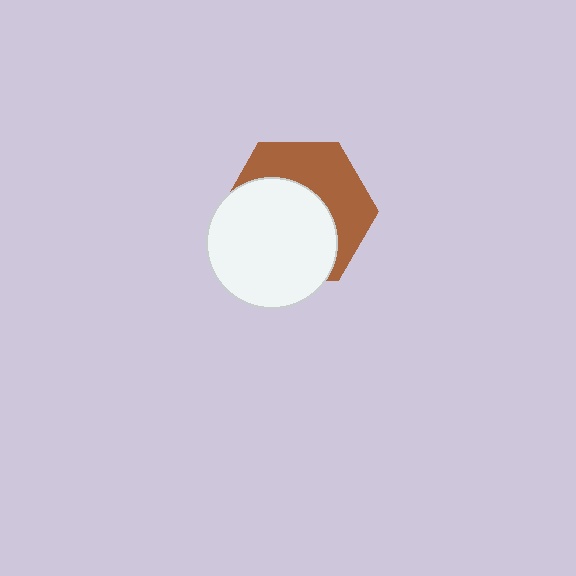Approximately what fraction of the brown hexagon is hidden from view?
Roughly 56% of the brown hexagon is hidden behind the white circle.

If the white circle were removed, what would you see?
You would see the complete brown hexagon.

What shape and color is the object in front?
The object in front is a white circle.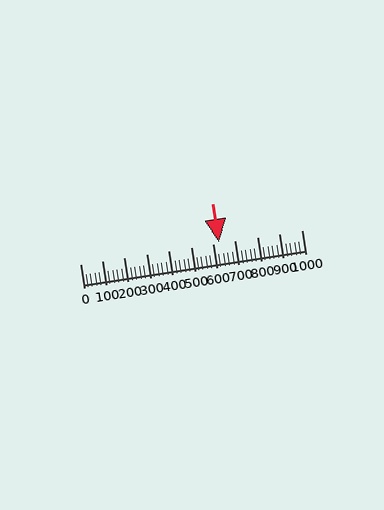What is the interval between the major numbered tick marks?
The major tick marks are spaced 100 units apart.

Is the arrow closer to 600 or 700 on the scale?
The arrow is closer to 600.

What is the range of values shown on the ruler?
The ruler shows values from 0 to 1000.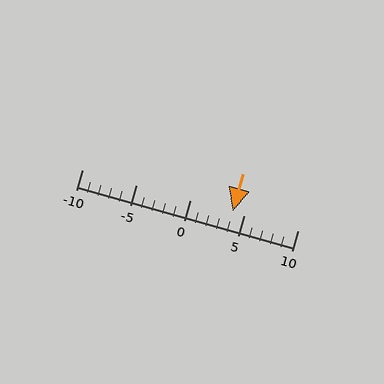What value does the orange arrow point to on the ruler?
The orange arrow points to approximately 4.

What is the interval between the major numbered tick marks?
The major tick marks are spaced 5 units apart.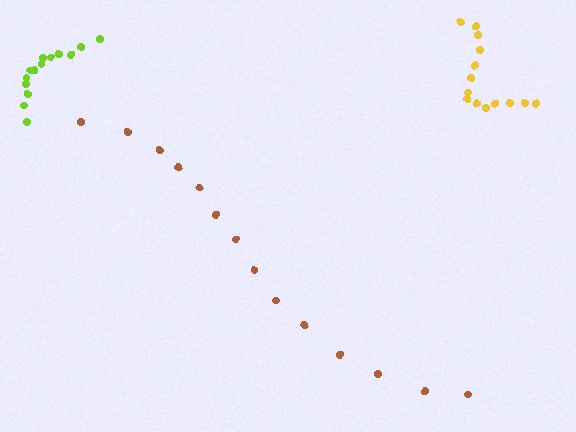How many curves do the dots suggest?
There are 3 distinct paths.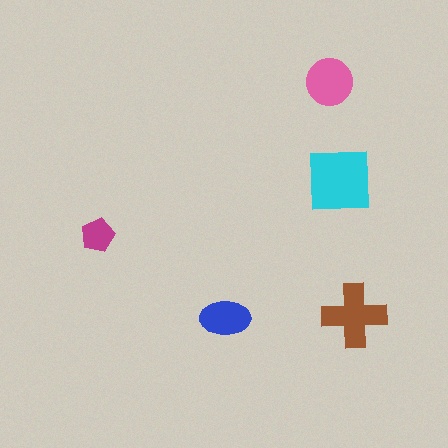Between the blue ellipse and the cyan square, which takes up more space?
The cyan square.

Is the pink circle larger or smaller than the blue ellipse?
Larger.